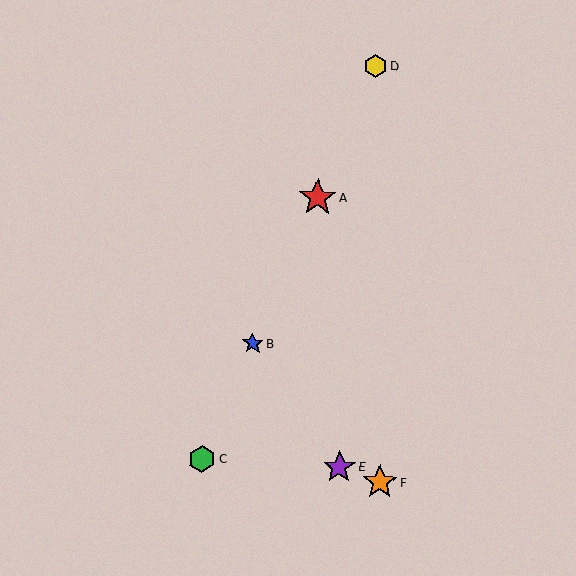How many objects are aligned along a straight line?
4 objects (A, B, C, D) are aligned along a straight line.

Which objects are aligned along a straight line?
Objects A, B, C, D are aligned along a straight line.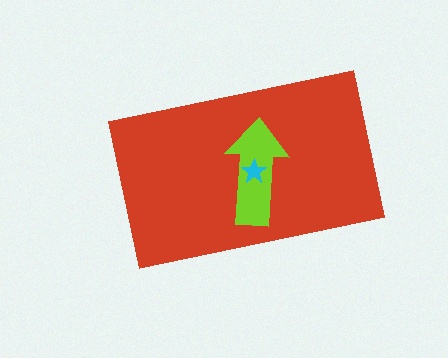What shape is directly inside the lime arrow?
The cyan star.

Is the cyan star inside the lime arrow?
Yes.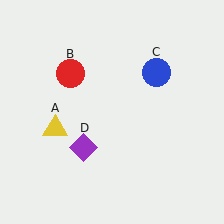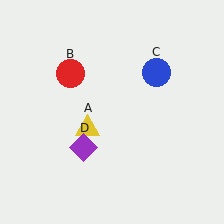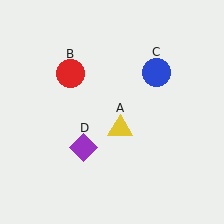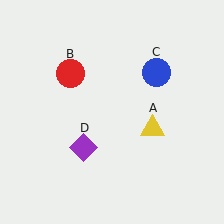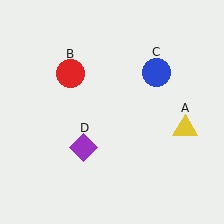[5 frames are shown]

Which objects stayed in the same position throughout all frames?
Red circle (object B) and blue circle (object C) and purple diamond (object D) remained stationary.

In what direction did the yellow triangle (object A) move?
The yellow triangle (object A) moved right.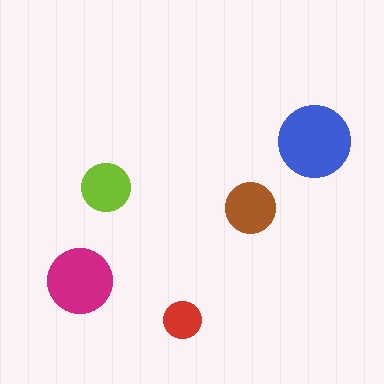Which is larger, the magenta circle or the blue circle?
The blue one.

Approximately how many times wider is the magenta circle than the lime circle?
About 1.5 times wider.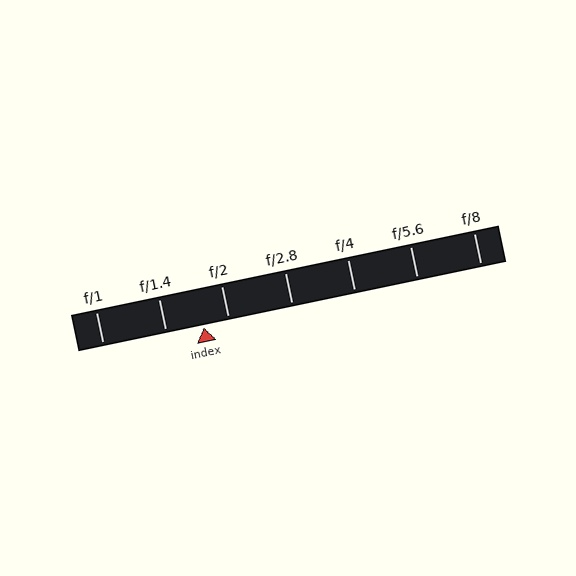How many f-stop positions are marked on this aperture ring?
There are 7 f-stop positions marked.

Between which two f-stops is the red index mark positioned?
The index mark is between f/1.4 and f/2.